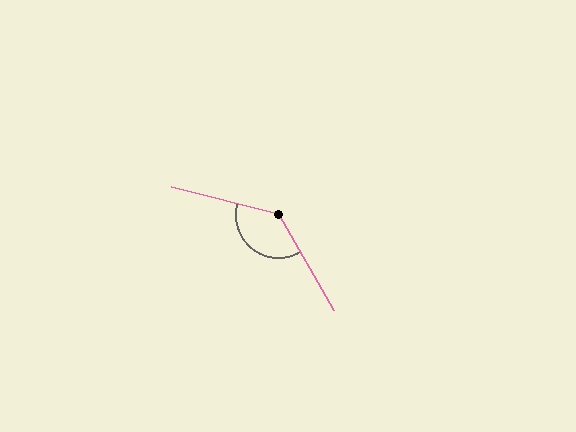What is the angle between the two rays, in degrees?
Approximately 134 degrees.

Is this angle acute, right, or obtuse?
It is obtuse.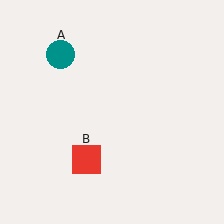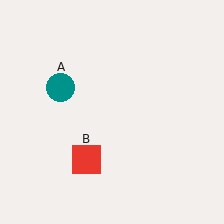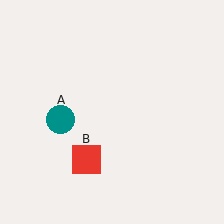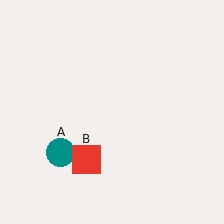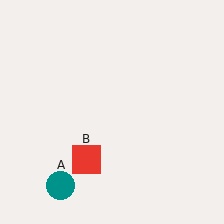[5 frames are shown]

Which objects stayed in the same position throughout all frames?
Red square (object B) remained stationary.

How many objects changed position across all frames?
1 object changed position: teal circle (object A).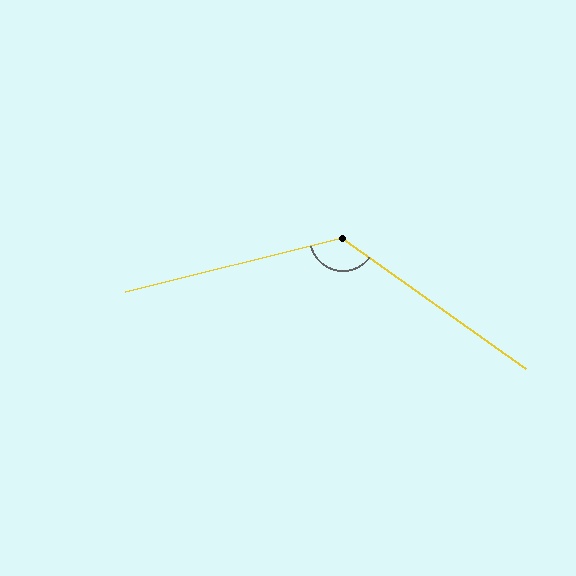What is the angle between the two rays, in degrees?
Approximately 130 degrees.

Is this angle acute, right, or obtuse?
It is obtuse.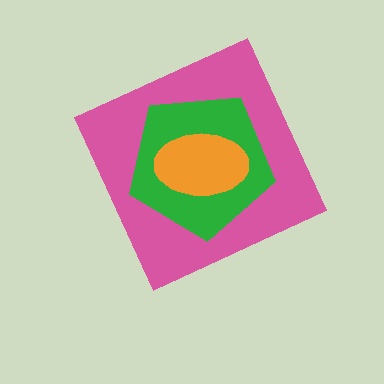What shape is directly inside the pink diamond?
The green pentagon.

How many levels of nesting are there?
3.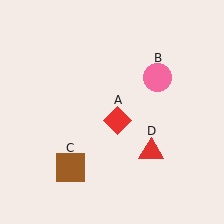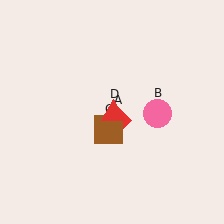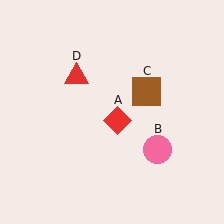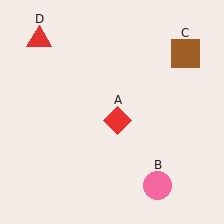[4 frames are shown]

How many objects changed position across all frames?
3 objects changed position: pink circle (object B), brown square (object C), red triangle (object D).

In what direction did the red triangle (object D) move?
The red triangle (object D) moved up and to the left.